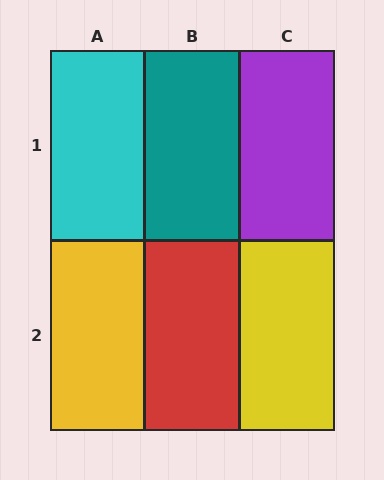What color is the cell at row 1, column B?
Teal.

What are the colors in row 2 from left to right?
Yellow, red, yellow.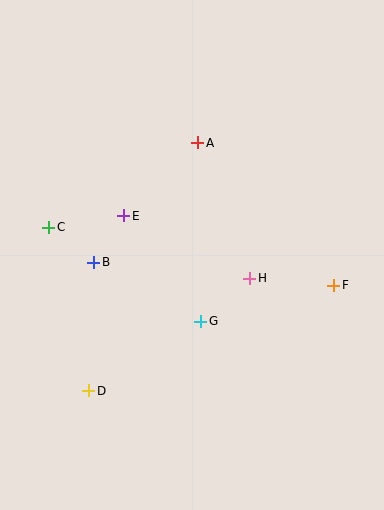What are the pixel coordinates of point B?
Point B is at (94, 262).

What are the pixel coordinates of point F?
Point F is at (334, 285).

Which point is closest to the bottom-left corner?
Point D is closest to the bottom-left corner.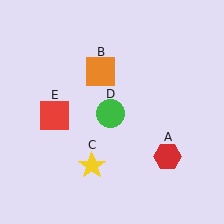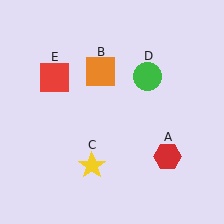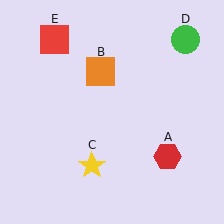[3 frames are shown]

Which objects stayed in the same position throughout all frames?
Red hexagon (object A) and orange square (object B) and yellow star (object C) remained stationary.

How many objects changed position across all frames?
2 objects changed position: green circle (object D), red square (object E).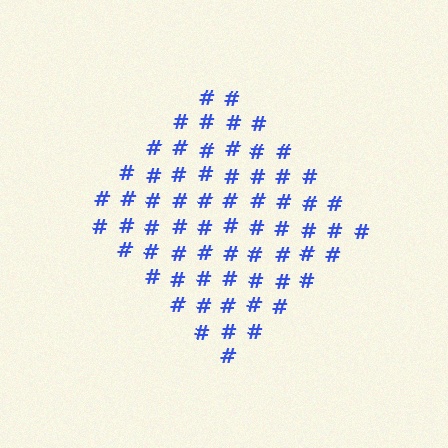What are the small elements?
The small elements are hash symbols.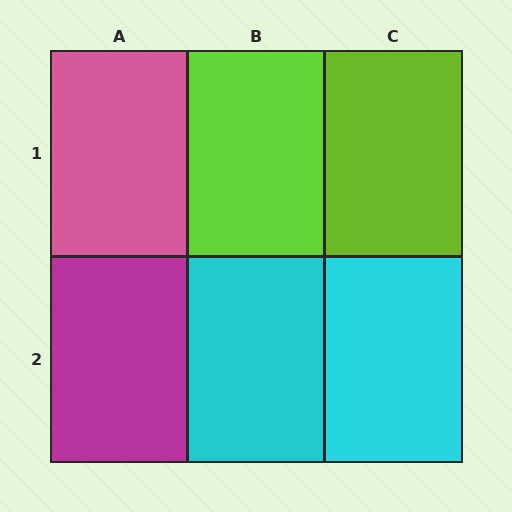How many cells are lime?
2 cells are lime.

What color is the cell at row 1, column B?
Lime.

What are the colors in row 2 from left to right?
Magenta, cyan, cyan.